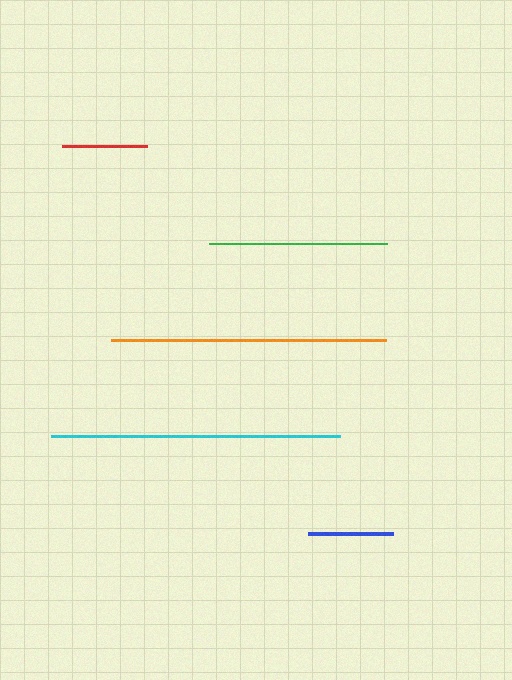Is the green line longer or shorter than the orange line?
The orange line is longer than the green line.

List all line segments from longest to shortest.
From longest to shortest: cyan, orange, green, blue, red.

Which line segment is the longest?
The cyan line is the longest at approximately 289 pixels.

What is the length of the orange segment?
The orange segment is approximately 275 pixels long.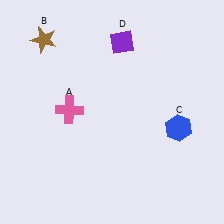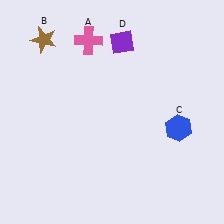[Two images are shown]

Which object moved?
The pink cross (A) moved up.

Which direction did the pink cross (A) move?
The pink cross (A) moved up.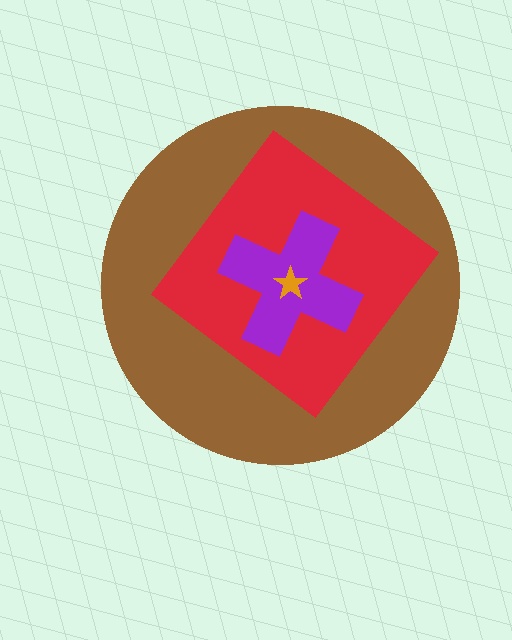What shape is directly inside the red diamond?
The purple cross.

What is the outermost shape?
The brown circle.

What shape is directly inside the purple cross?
The orange star.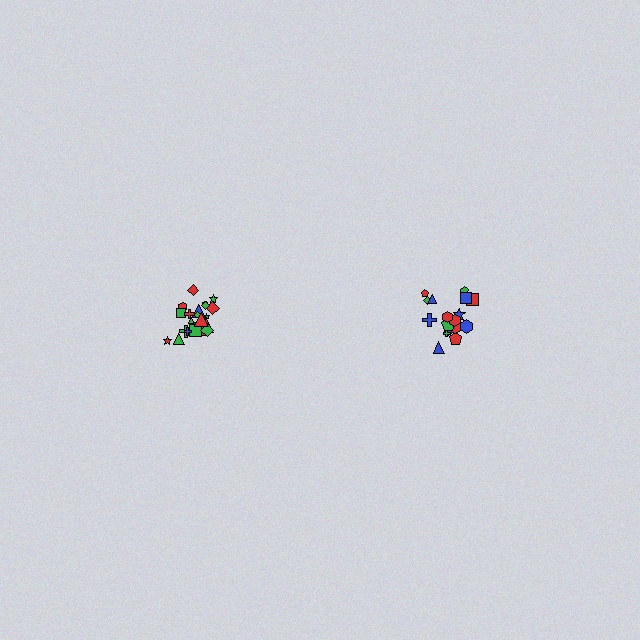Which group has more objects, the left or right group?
The left group.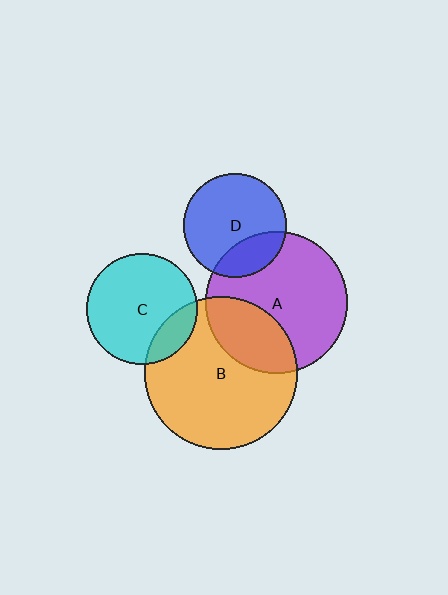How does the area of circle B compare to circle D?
Approximately 2.2 times.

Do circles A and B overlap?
Yes.